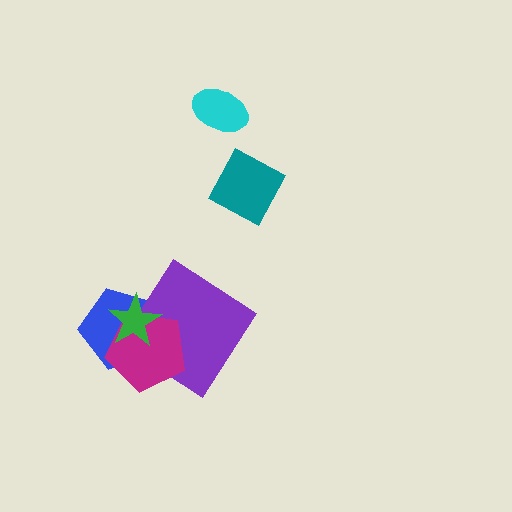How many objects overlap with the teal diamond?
0 objects overlap with the teal diamond.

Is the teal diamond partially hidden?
No, no other shape covers it.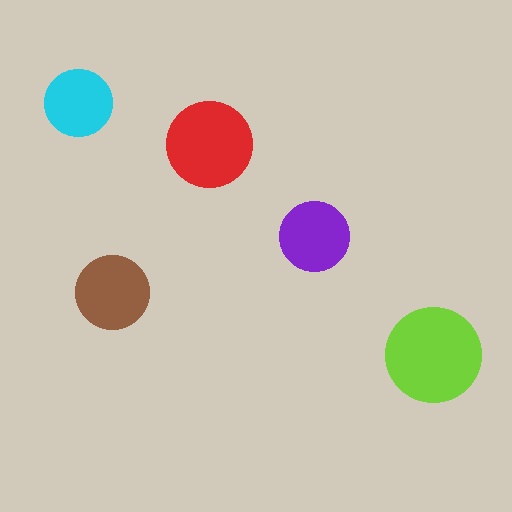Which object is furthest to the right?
The lime circle is rightmost.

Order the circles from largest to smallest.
the lime one, the red one, the brown one, the purple one, the cyan one.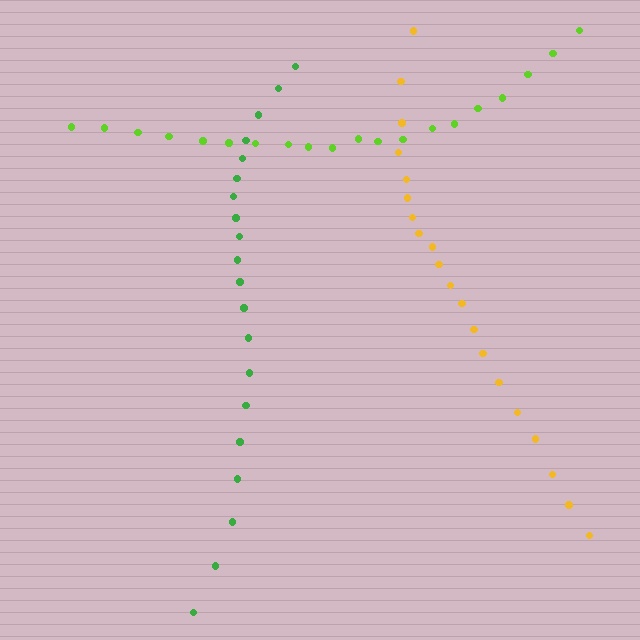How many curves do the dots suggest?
There are 3 distinct paths.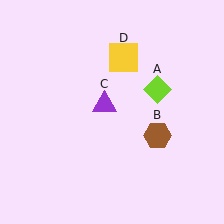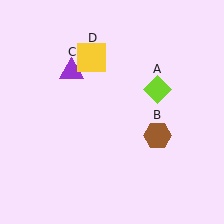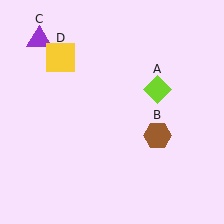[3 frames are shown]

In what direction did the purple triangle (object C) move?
The purple triangle (object C) moved up and to the left.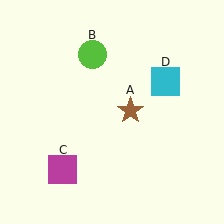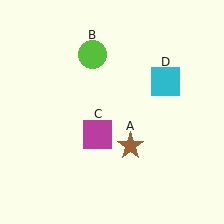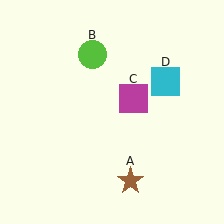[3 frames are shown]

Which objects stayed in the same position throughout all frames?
Lime circle (object B) and cyan square (object D) remained stationary.